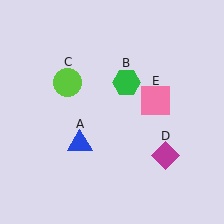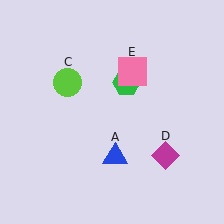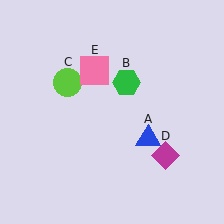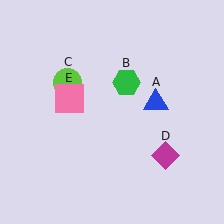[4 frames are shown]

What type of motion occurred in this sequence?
The blue triangle (object A), pink square (object E) rotated counterclockwise around the center of the scene.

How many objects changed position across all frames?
2 objects changed position: blue triangle (object A), pink square (object E).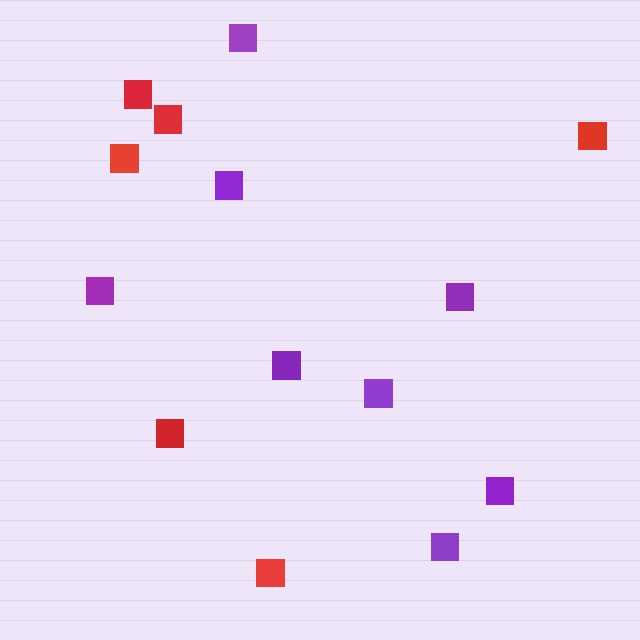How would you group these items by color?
There are 2 groups: one group of purple squares (8) and one group of red squares (6).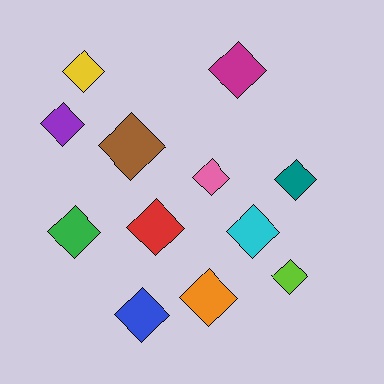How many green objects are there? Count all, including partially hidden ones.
There is 1 green object.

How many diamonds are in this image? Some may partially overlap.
There are 12 diamonds.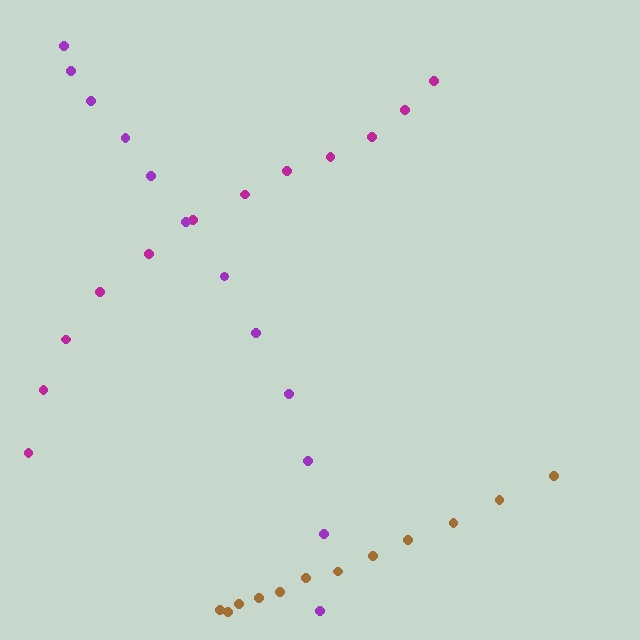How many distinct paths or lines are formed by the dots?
There are 3 distinct paths.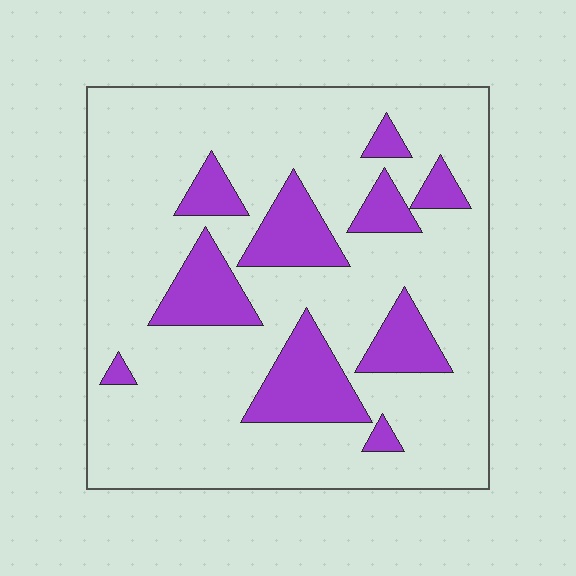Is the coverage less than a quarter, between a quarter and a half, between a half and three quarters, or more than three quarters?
Less than a quarter.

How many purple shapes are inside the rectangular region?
10.